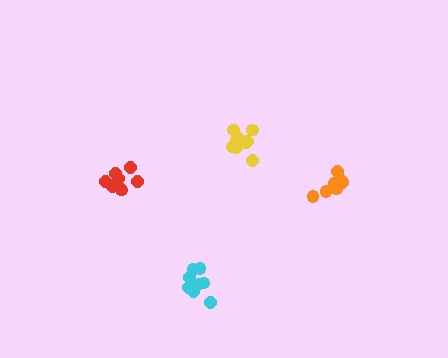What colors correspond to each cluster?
The clusters are colored: red, cyan, yellow, orange.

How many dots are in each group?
Group 1: 8 dots, Group 2: 8 dots, Group 3: 11 dots, Group 4: 8 dots (35 total).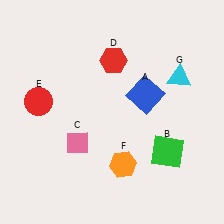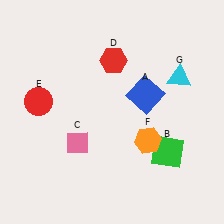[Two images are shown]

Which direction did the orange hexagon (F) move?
The orange hexagon (F) moved right.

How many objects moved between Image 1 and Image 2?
1 object moved between the two images.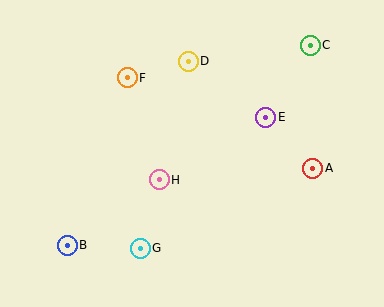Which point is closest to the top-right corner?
Point C is closest to the top-right corner.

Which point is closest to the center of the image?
Point H at (159, 180) is closest to the center.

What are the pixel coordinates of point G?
Point G is at (140, 248).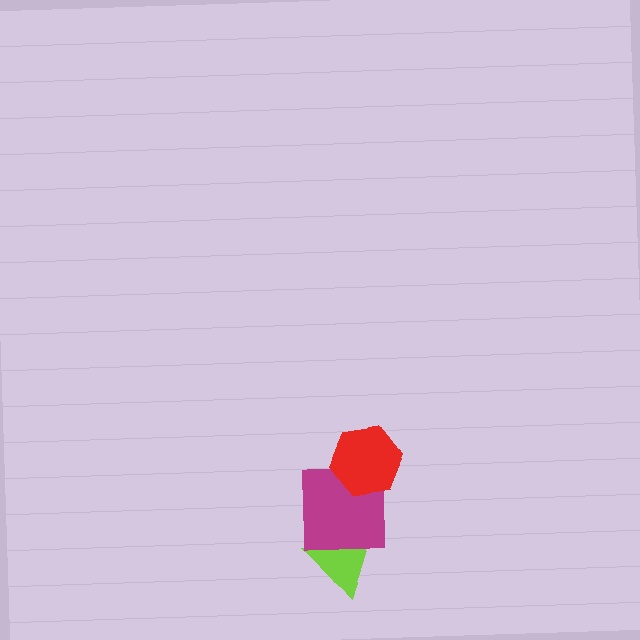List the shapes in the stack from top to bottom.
From top to bottom: the red hexagon, the magenta square, the lime triangle.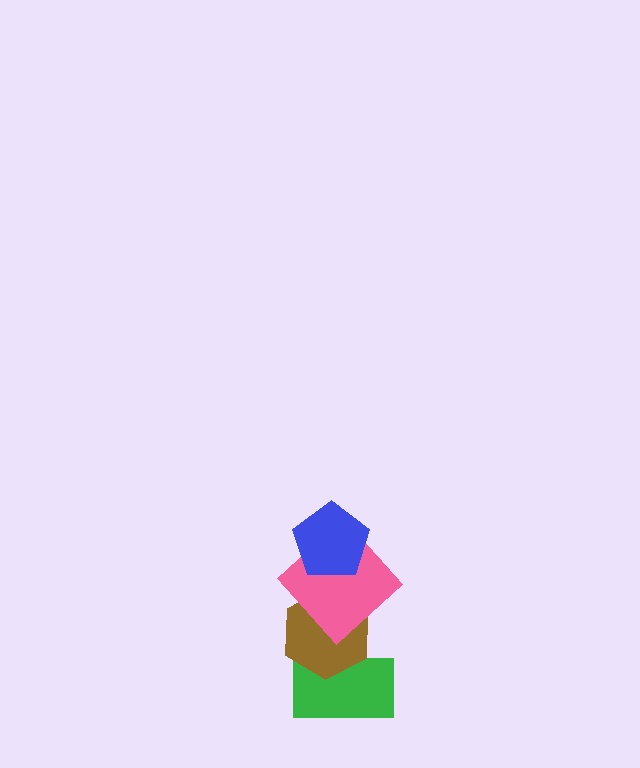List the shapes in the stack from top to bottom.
From top to bottom: the blue pentagon, the pink diamond, the brown hexagon, the green rectangle.